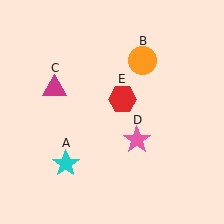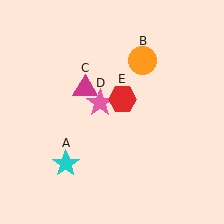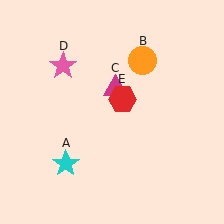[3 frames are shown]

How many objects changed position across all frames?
2 objects changed position: magenta triangle (object C), pink star (object D).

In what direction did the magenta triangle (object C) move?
The magenta triangle (object C) moved right.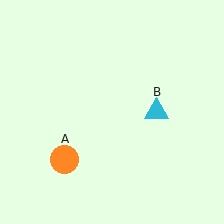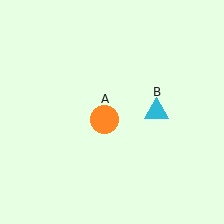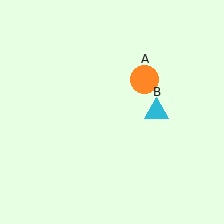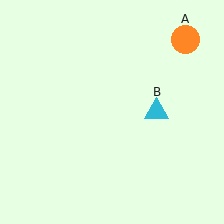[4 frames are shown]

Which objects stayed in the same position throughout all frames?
Cyan triangle (object B) remained stationary.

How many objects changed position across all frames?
1 object changed position: orange circle (object A).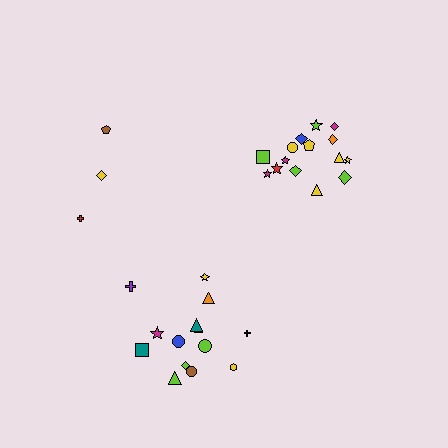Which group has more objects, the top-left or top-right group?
The top-right group.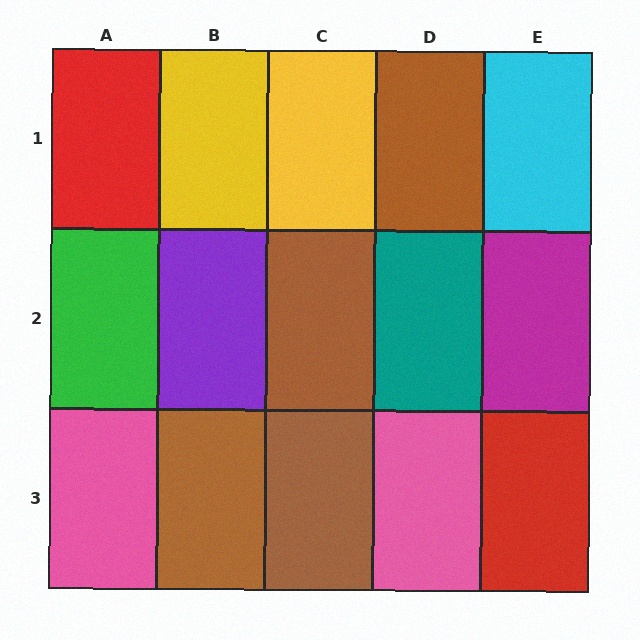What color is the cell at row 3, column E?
Red.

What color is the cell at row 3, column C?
Brown.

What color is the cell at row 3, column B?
Brown.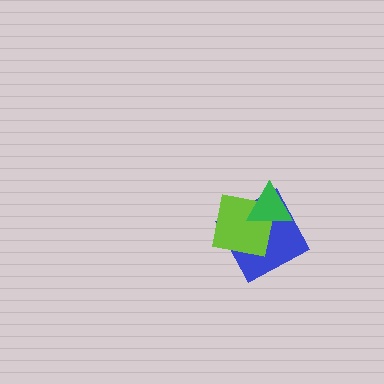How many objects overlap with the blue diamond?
2 objects overlap with the blue diamond.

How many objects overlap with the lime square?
2 objects overlap with the lime square.